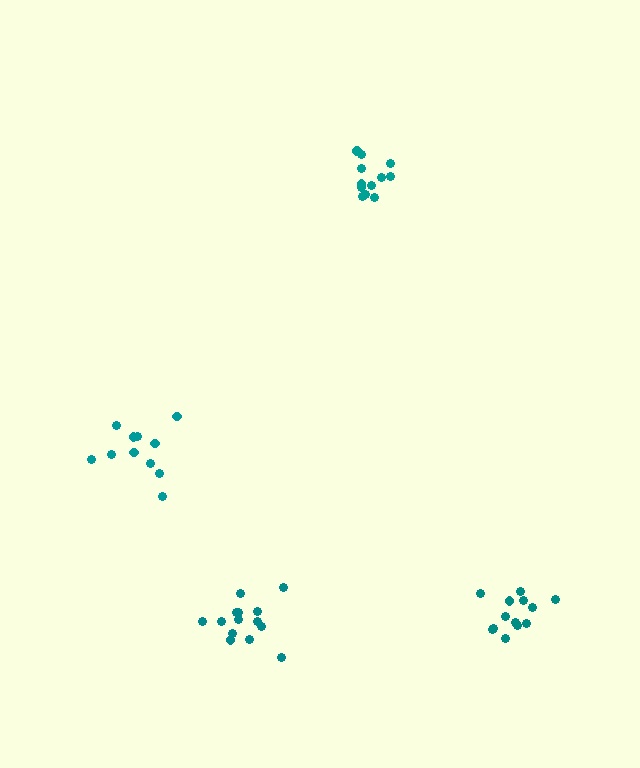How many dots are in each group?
Group 1: 14 dots, Group 2: 11 dots, Group 3: 12 dots, Group 4: 13 dots (50 total).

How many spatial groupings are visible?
There are 4 spatial groupings.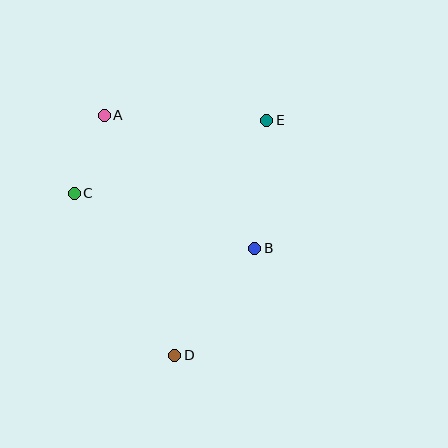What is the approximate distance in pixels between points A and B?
The distance between A and B is approximately 201 pixels.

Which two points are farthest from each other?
Points D and E are farthest from each other.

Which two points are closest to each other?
Points A and C are closest to each other.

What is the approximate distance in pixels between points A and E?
The distance between A and E is approximately 162 pixels.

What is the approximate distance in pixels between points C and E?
The distance between C and E is approximately 206 pixels.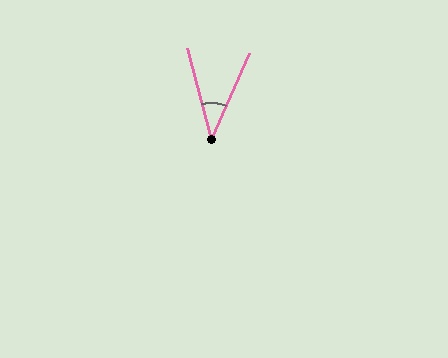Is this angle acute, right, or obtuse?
It is acute.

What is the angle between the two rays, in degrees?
Approximately 39 degrees.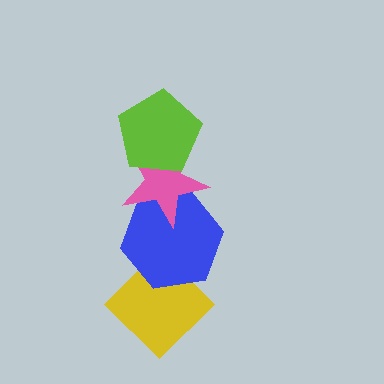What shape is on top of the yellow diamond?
The blue hexagon is on top of the yellow diamond.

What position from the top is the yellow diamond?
The yellow diamond is 4th from the top.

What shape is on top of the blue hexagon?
The pink star is on top of the blue hexagon.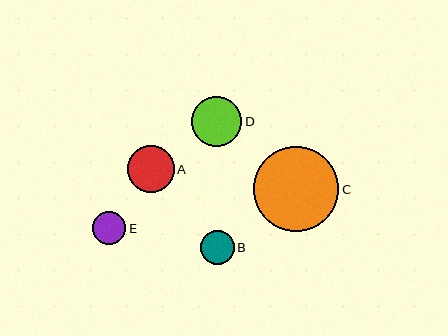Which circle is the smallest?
Circle E is the smallest with a size of approximately 33 pixels.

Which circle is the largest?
Circle C is the largest with a size of approximately 85 pixels.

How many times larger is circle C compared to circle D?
Circle C is approximately 1.7 times the size of circle D.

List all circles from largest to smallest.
From largest to smallest: C, D, A, B, E.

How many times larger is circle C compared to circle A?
Circle C is approximately 1.8 times the size of circle A.